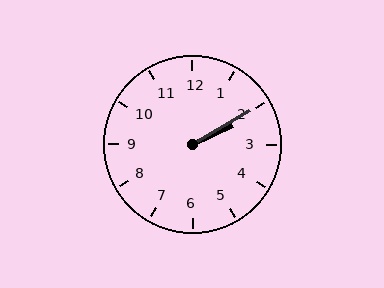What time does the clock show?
2:10.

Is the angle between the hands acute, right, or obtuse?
It is acute.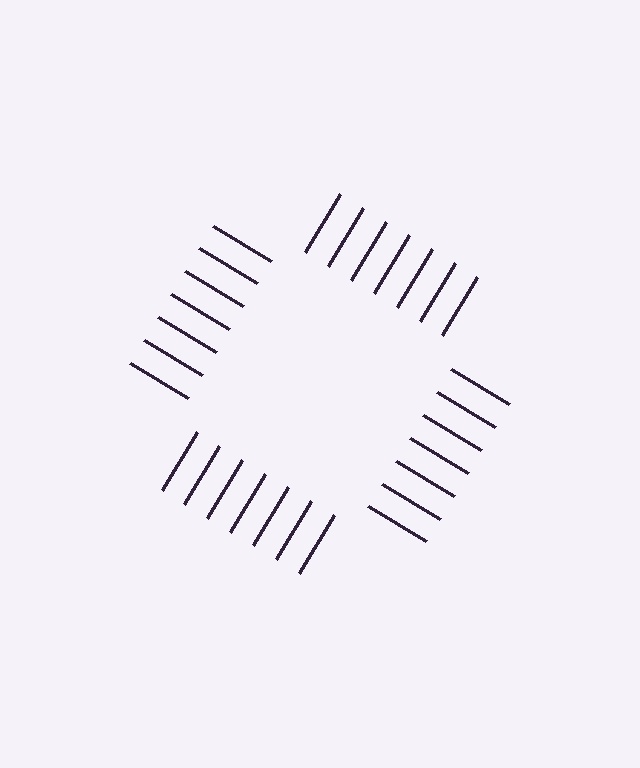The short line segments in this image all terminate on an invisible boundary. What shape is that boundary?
An illusory square — the line segments terminate on its edges but no continuous stroke is drawn.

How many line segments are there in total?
28 — 7 along each of the 4 edges.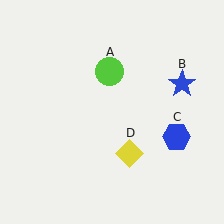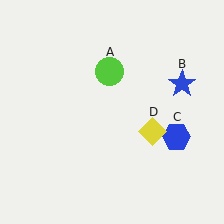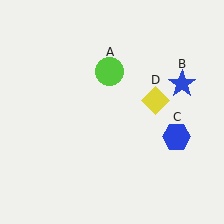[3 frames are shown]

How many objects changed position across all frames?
1 object changed position: yellow diamond (object D).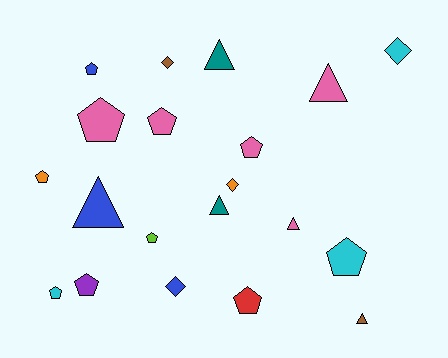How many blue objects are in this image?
There are 3 blue objects.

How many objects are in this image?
There are 20 objects.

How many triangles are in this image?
There are 6 triangles.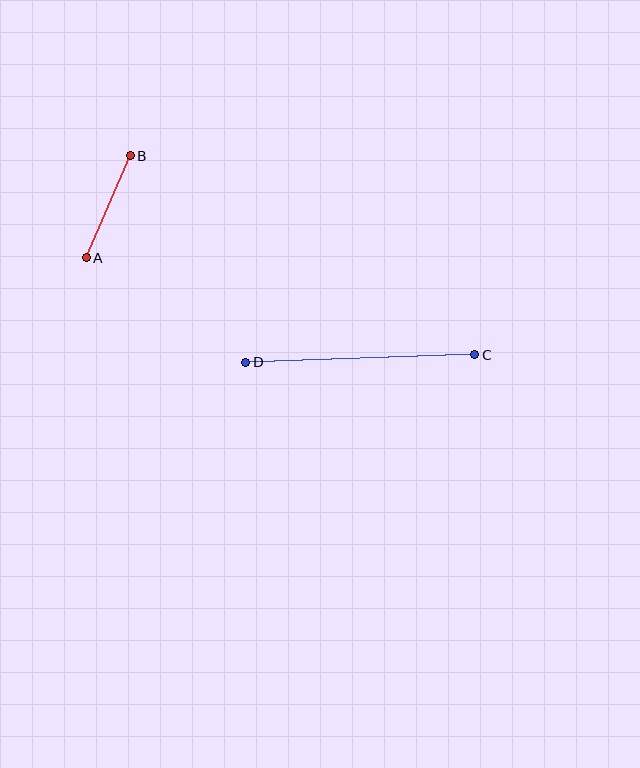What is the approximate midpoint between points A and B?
The midpoint is at approximately (108, 207) pixels.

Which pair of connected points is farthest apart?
Points C and D are farthest apart.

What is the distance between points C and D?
The distance is approximately 229 pixels.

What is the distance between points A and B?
The distance is approximately 111 pixels.